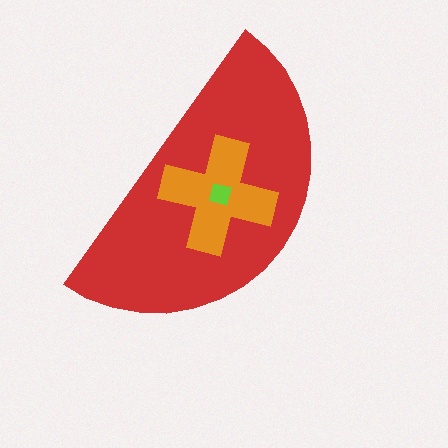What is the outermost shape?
The red semicircle.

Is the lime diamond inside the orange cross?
Yes.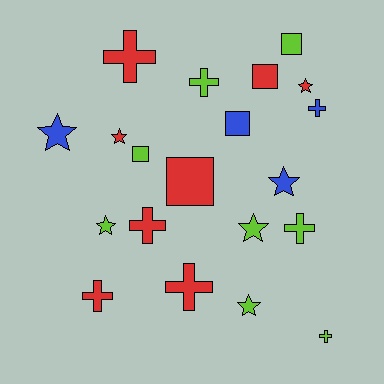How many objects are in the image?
There are 20 objects.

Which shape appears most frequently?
Cross, with 8 objects.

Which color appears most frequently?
Lime, with 8 objects.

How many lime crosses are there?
There are 3 lime crosses.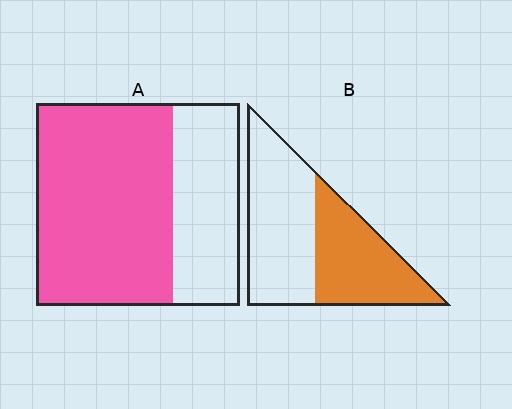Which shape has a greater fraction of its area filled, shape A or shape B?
Shape A.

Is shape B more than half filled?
No.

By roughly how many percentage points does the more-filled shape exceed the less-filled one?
By roughly 25 percentage points (A over B).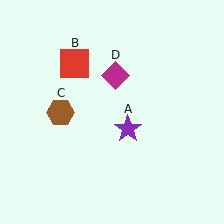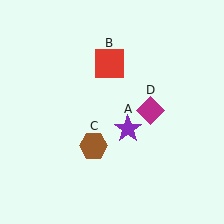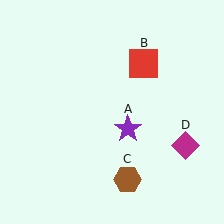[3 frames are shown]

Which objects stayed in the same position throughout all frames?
Purple star (object A) remained stationary.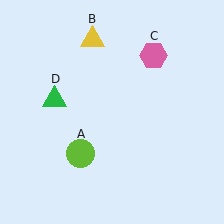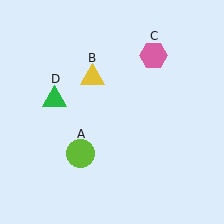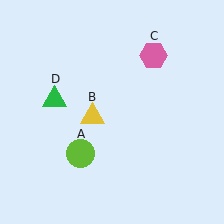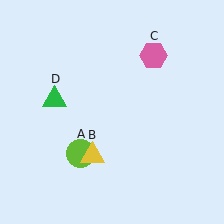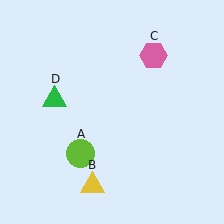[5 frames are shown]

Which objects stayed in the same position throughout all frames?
Lime circle (object A) and pink hexagon (object C) and green triangle (object D) remained stationary.